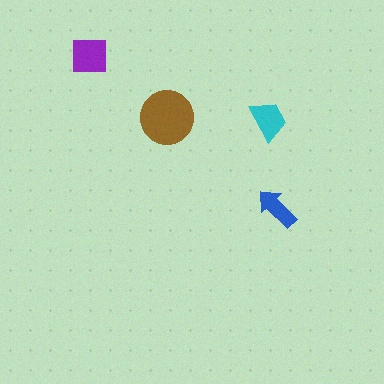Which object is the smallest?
The blue arrow.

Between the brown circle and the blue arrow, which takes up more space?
The brown circle.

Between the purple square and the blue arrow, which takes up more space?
The purple square.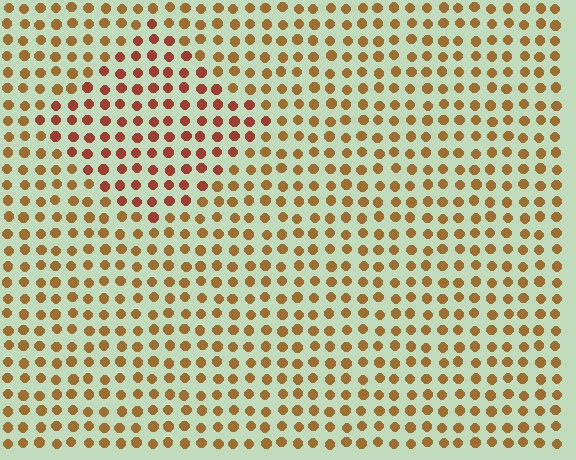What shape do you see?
I see a diamond.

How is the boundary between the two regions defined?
The boundary is defined purely by a slight shift in hue (about 27 degrees). Spacing, size, and orientation are identical on both sides.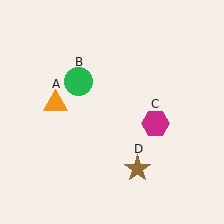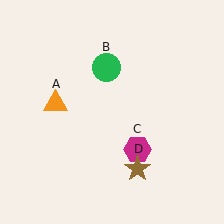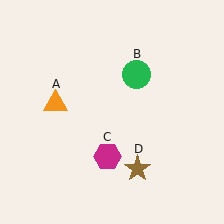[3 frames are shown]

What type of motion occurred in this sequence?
The green circle (object B), magenta hexagon (object C) rotated clockwise around the center of the scene.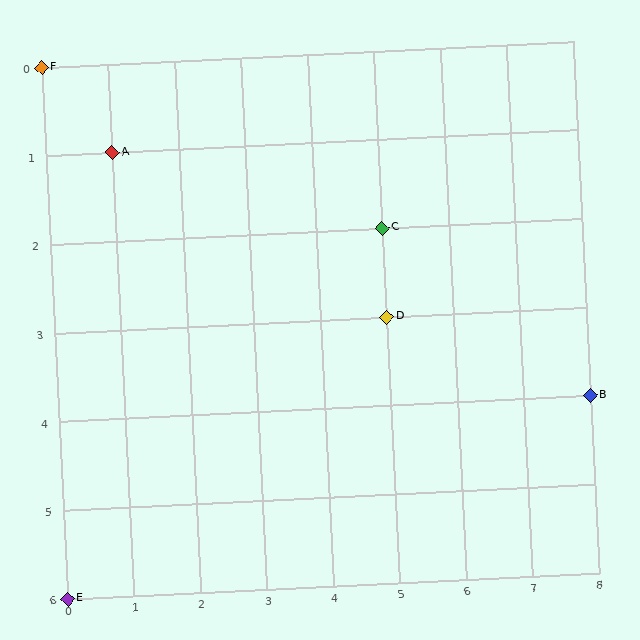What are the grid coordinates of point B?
Point B is at grid coordinates (8, 4).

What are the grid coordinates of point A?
Point A is at grid coordinates (1, 1).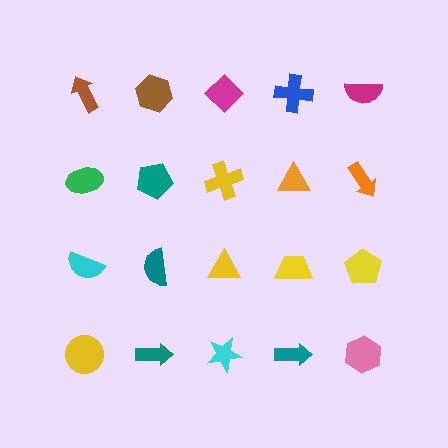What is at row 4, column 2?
A teal arrow.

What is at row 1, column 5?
A magenta semicircle.